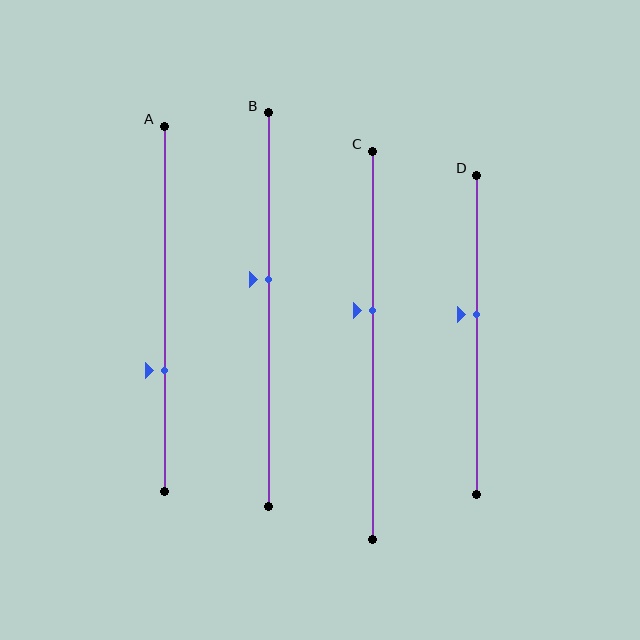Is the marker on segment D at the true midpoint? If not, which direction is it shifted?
No, the marker on segment D is shifted upward by about 6% of the segment length.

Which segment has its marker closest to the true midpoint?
Segment D has its marker closest to the true midpoint.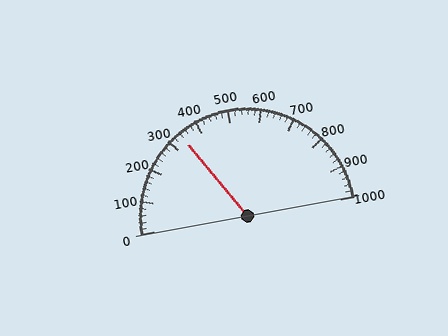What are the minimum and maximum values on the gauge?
The gauge ranges from 0 to 1000.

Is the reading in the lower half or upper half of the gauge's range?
The reading is in the lower half of the range (0 to 1000).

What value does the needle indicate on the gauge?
The needle indicates approximately 340.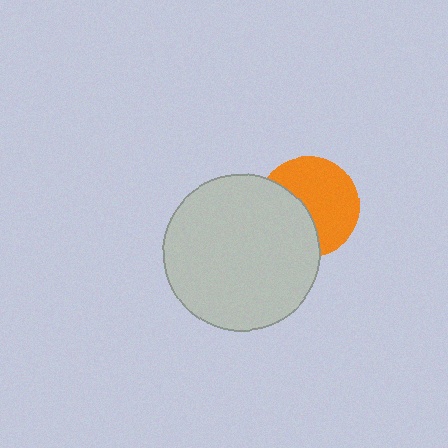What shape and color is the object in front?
The object in front is a light gray circle.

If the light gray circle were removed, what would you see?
You would see the complete orange circle.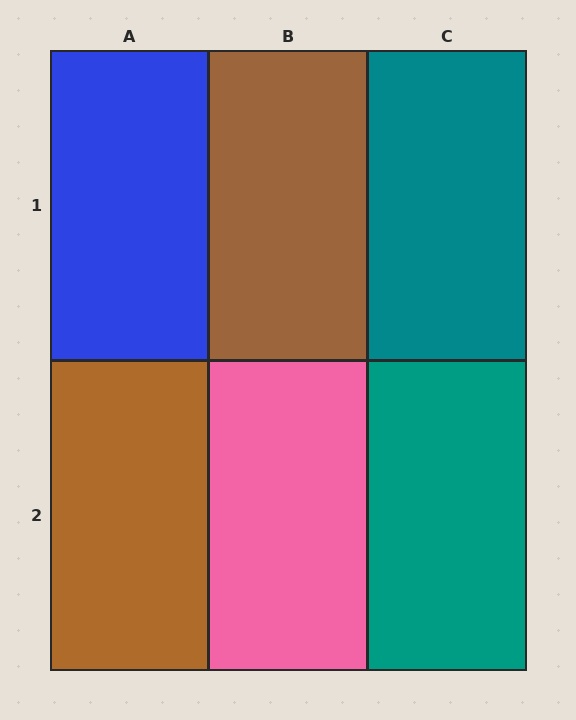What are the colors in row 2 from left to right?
Brown, pink, teal.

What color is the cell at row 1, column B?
Brown.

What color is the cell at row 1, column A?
Blue.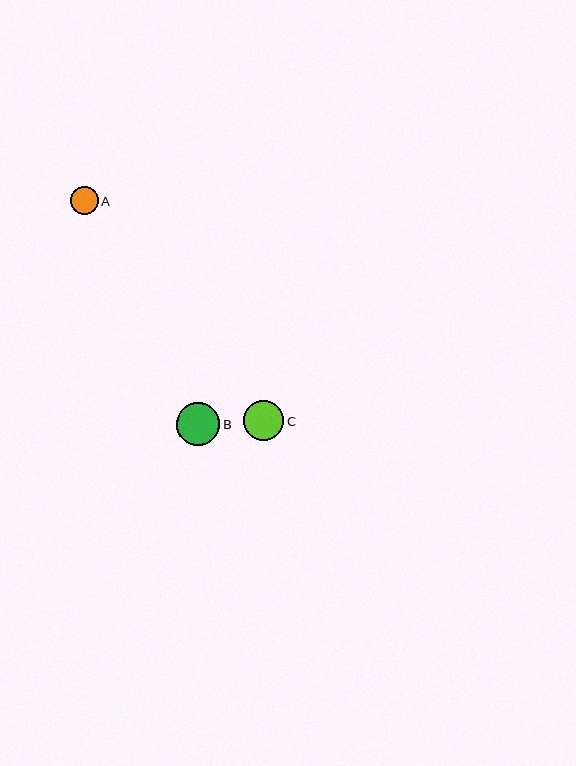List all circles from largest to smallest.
From largest to smallest: B, C, A.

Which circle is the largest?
Circle B is the largest with a size of approximately 43 pixels.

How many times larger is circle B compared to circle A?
Circle B is approximately 1.5 times the size of circle A.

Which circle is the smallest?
Circle A is the smallest with a size of approximately 28 pixels.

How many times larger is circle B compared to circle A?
Circle B is approximately 1.5 times the size of circle A.